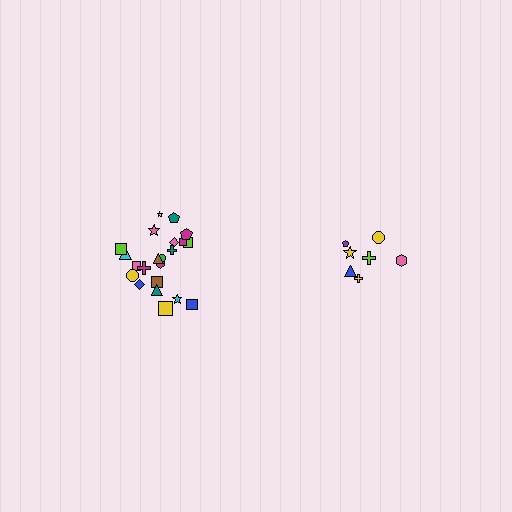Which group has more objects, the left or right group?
The left group.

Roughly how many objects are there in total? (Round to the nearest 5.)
Roughly 30 objects in total.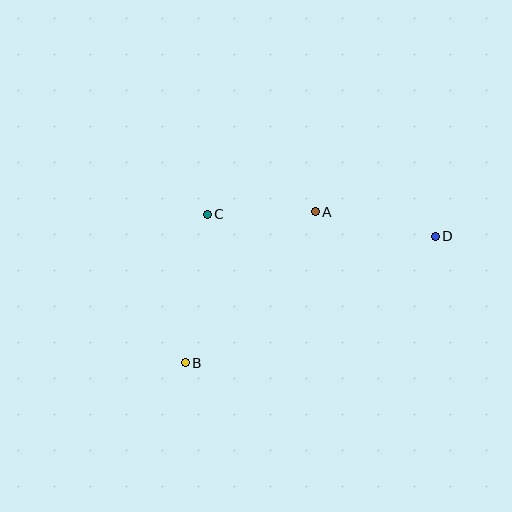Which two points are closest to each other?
Points A and C are closest to each other.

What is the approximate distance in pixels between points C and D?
The distance between C and D is approximately 229 pixels.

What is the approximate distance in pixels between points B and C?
The distance between B and C is approximately 150 pixels.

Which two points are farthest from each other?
Points B and D are farthest from each other.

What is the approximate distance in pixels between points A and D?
The distance between A and D is approximately 122 pixels.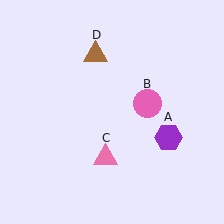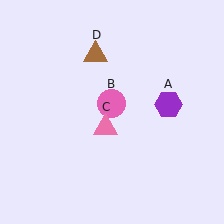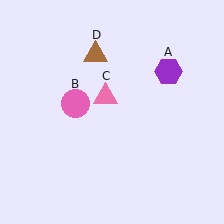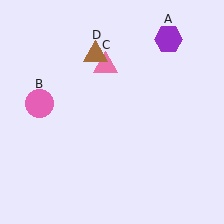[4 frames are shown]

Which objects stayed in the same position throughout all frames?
Brown triangle (object D) remained stationary.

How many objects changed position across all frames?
3 objects changed position: purple hexagon (object A), pink circle (object B), pink triangle (object C).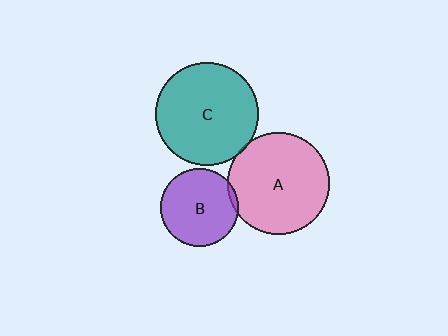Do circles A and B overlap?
Yes.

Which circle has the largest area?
Circle C (teal).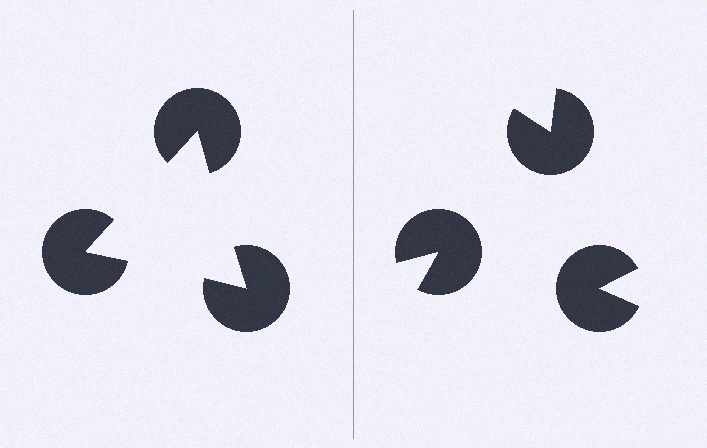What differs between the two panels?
The pac-man discs are positioned identically on both sides; only the wedge orientations differ. On the left they align to a triangle; on the right they are misaligned.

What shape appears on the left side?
An illusory triangle.